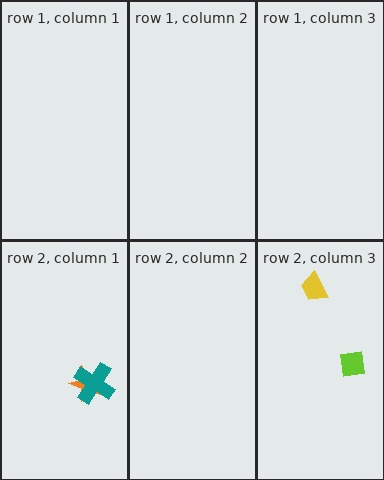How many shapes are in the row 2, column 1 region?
2.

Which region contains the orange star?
The row 2, column 1 region.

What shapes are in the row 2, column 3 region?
The lime square, the yellow trapezoid.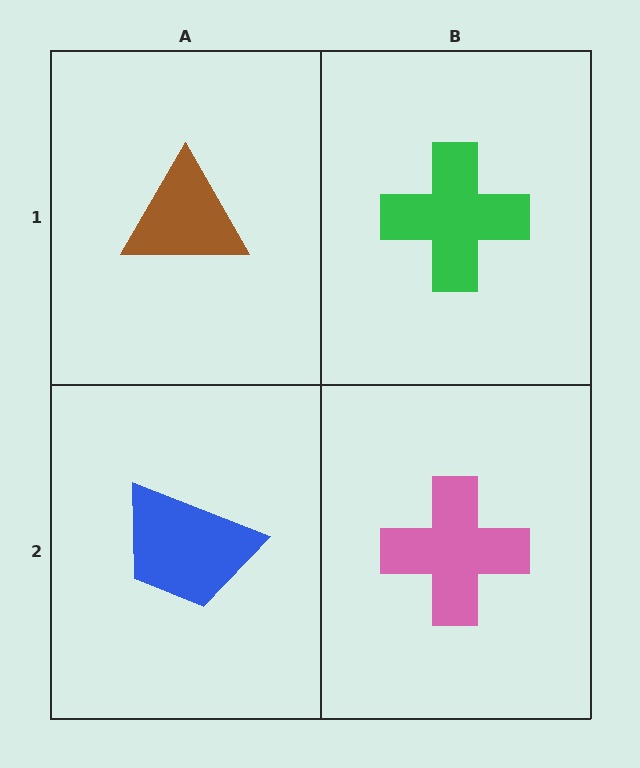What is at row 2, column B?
A pink cross.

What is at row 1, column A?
A brown triangle.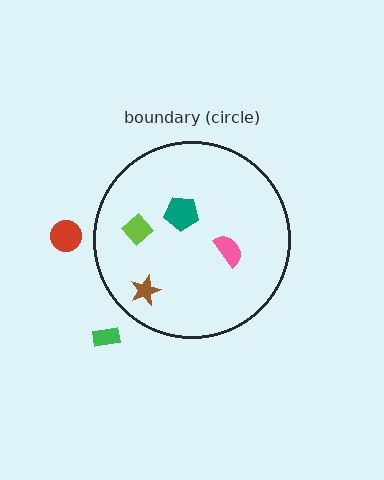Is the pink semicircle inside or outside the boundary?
Inside.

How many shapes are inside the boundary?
4 inside, 2 outside.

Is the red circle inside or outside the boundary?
Outside.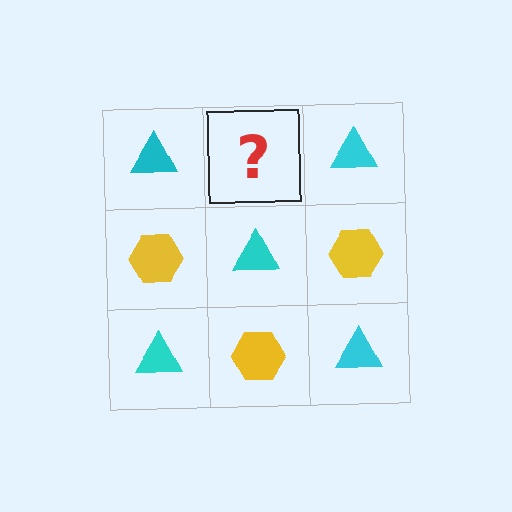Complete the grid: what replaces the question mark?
The question mark should be replaced with a yellow hexagon.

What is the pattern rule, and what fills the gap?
The rule is that it alternates cyan triangle and yellow hexagon in a checkerboard pattern. The gap should be filled with a yellow hexagon.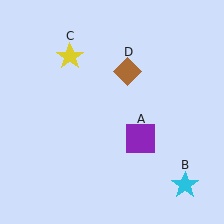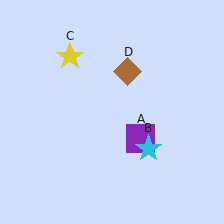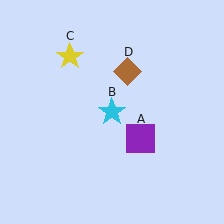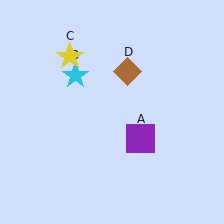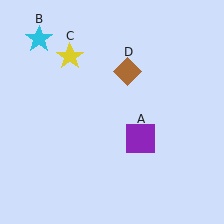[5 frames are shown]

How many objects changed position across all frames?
1 object changed position: cyan star (object B).